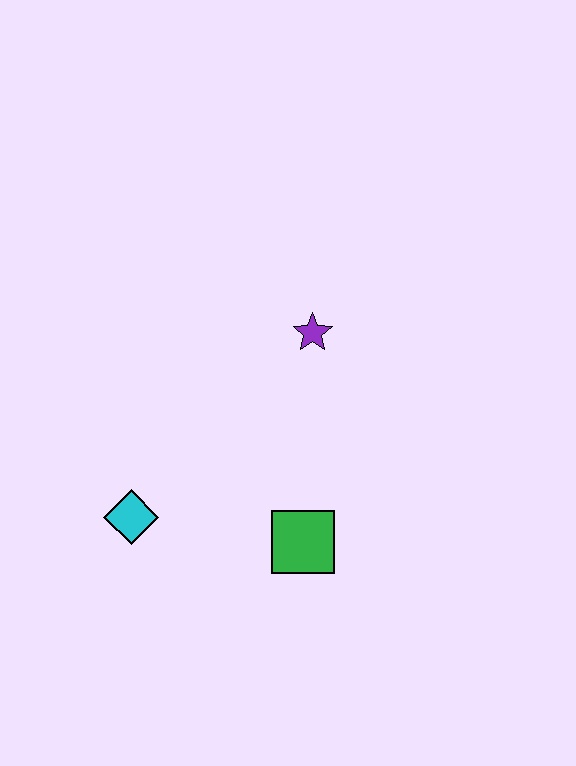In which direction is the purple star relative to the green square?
The purple star is above the green square.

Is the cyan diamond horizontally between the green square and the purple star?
No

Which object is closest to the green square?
The cyan diamond is closest to the green square.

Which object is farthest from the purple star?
The cyan diamond is farthest from the purple star.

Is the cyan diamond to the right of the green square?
No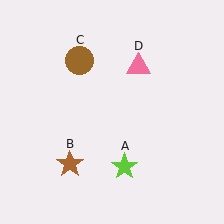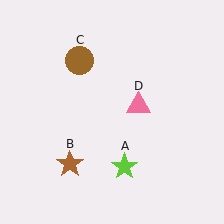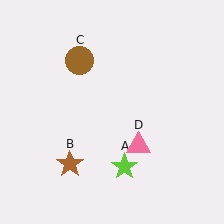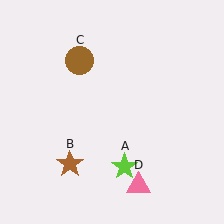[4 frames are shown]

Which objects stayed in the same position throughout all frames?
Lime star (object A) and brown star (object B) and brown circle (object C) remained stationary.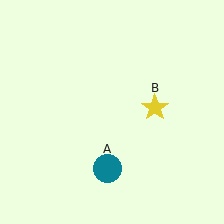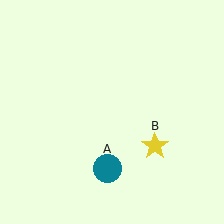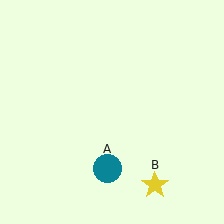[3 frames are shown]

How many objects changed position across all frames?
1 object changed position: yellow star (object B).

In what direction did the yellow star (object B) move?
The yellow star (object B) moved down.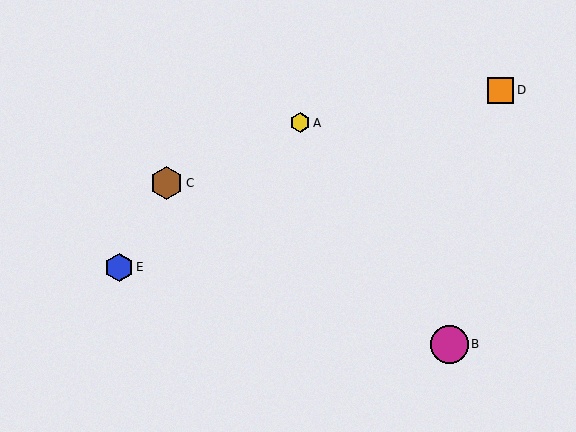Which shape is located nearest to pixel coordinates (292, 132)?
The yellow hexagon (labeled A) at (300, 123) is nearest to that location.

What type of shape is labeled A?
Shape A is a yellow hexagon.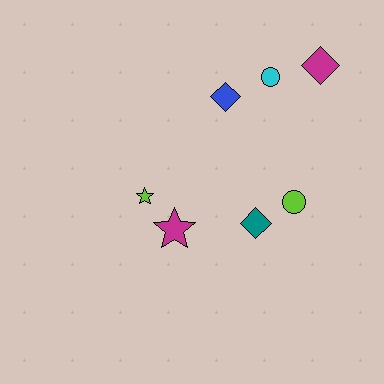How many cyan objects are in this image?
There is 1 cyan object.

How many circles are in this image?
There are 2 circles.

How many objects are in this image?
There are 7 objects.